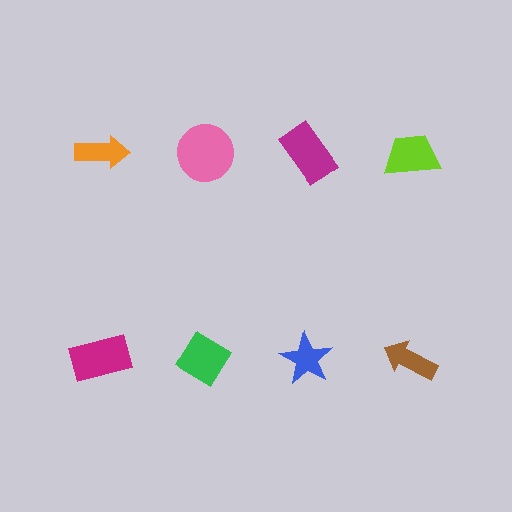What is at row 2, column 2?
A green diamond.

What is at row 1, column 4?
A lime trapezoid.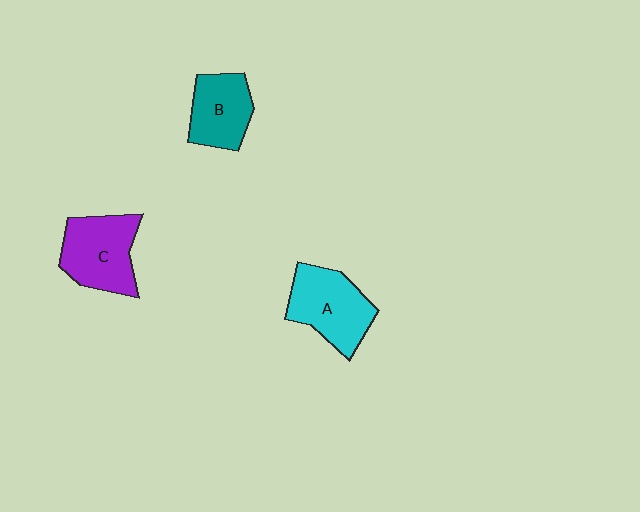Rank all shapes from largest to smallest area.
From largest to smallest: A (cyan), C (purple), B (teal).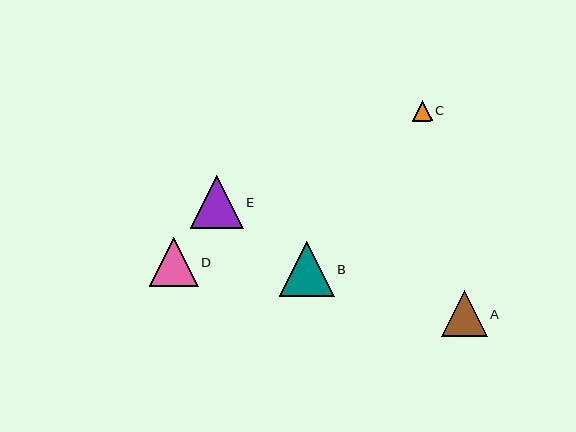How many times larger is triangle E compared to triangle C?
Triangle E is approximately 2.6 times the size of triangle C.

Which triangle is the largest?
Triangle B is the largest with a size of approximately 55 pixels.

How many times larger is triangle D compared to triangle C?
Triangle D is approximately 2.4 times the size of triangle C.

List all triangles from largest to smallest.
From largest to smallest: B, E, D, A, C.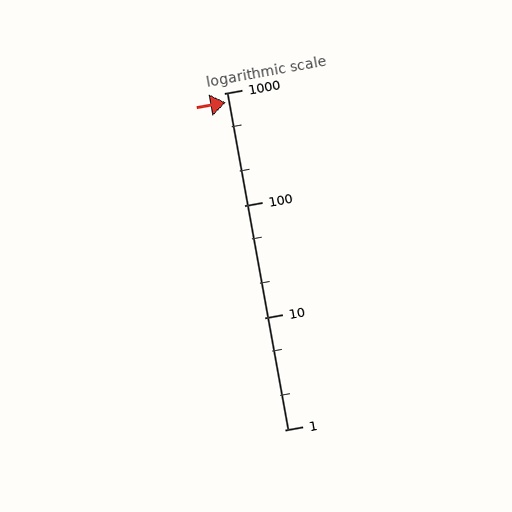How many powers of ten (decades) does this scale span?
The scale spans 3 decades, from 1 to 1000.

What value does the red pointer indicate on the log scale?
The pointer indicates approximately 820.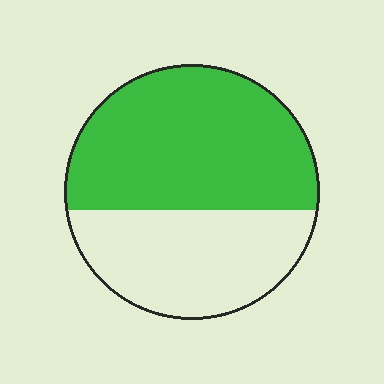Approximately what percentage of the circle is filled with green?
Approximately 60%.